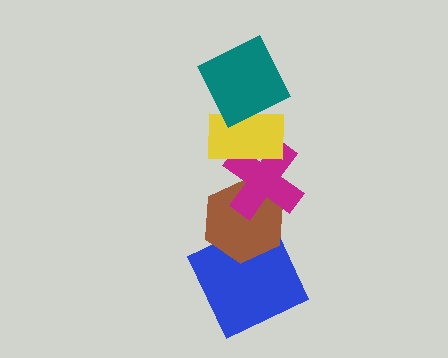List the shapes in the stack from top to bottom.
From top to bottom: the teal square, the yellow rectangle, the magenta cross, the brown hexagon, the blue square.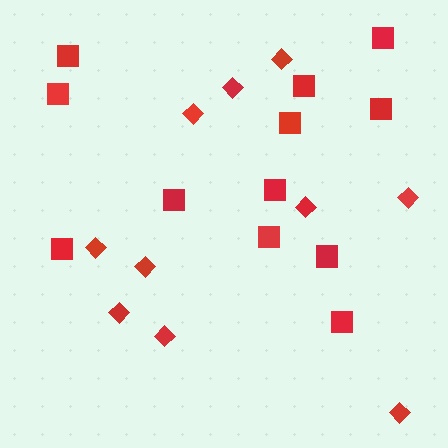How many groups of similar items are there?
There are 2 groups: one group of diamonds (10) and one group of squares (12).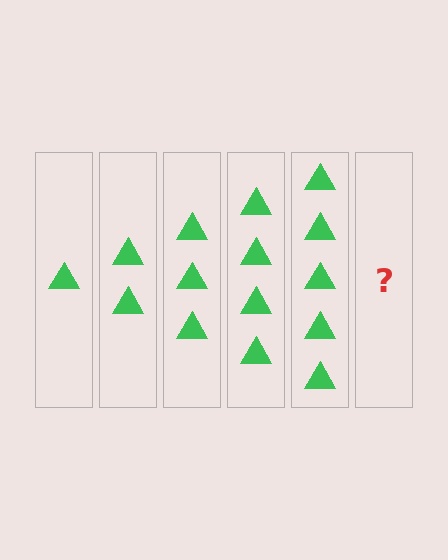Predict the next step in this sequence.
The next step is 6 triangles.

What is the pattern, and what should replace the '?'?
The pattern is that each step adds one more triangle. The '?' should be 6 triangles.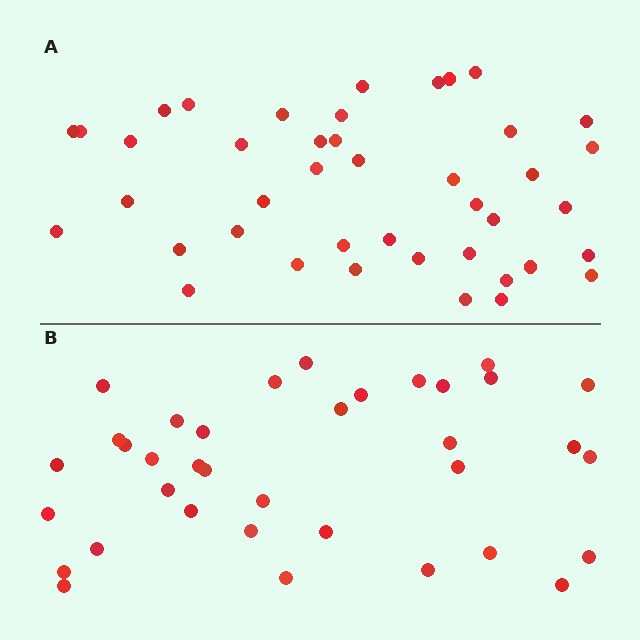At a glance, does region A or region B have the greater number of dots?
Region A (the top region) has more dots.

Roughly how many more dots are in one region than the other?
Region A has about 6 more dots than region B.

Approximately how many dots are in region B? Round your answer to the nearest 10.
About 40 dots. (The exact count is 36, which rounds to 40.)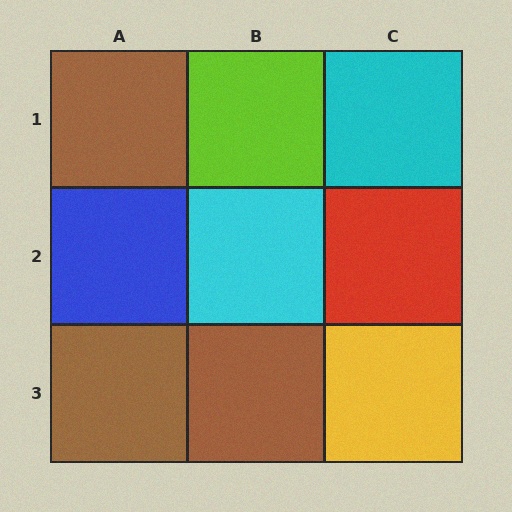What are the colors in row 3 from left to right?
Brown, brown, yellow.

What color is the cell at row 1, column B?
Lime.